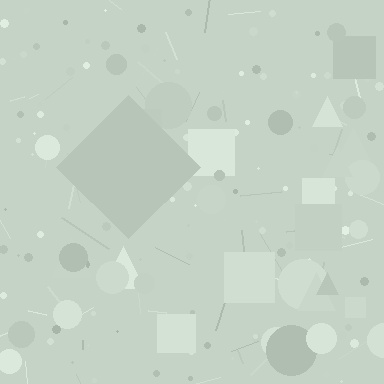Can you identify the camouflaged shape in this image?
The camouflaged shape is a diamond.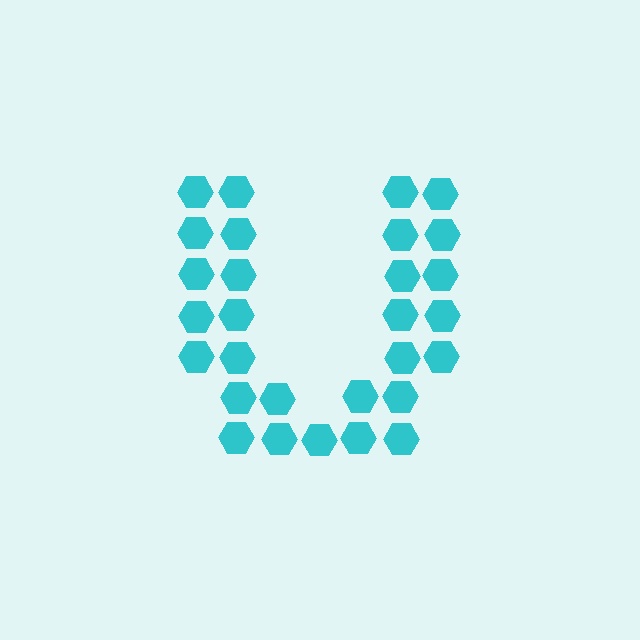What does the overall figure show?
The overall figure shows the letter U.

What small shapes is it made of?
It is made of small hexagons.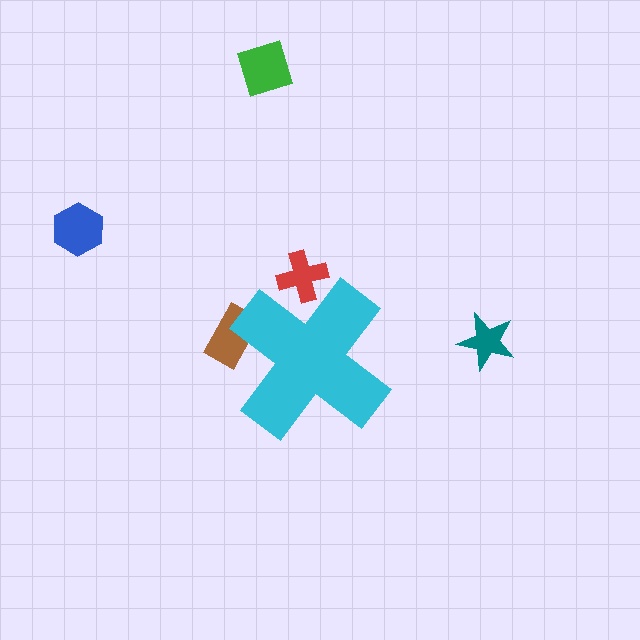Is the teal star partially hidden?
No, the teal star is fully visible.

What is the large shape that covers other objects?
A cyan cross.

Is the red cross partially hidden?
Yes, the red cross is partially hidden behind the cyan cross.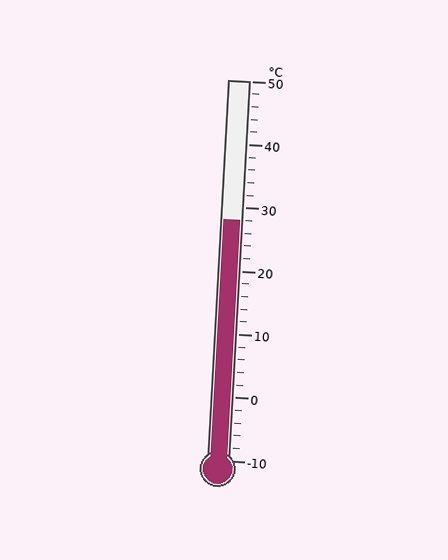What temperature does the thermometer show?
The thermometer shows approximately 28°C.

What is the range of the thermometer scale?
The thermometer scale ranges from -10°C to 50°C.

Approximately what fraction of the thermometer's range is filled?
The thermometer is filled to approximately 65% of its range.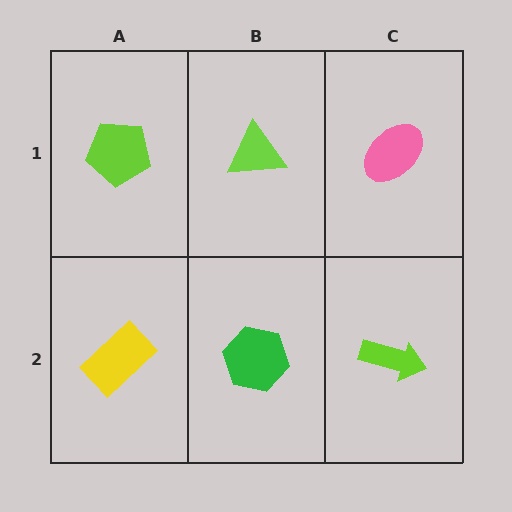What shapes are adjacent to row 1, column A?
A yellow rectangle (row 2, column A), a lime triangle (row 1, column B).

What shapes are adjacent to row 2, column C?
A pink ellipse (row 1, column C), a green hexagon (row 2, column B).